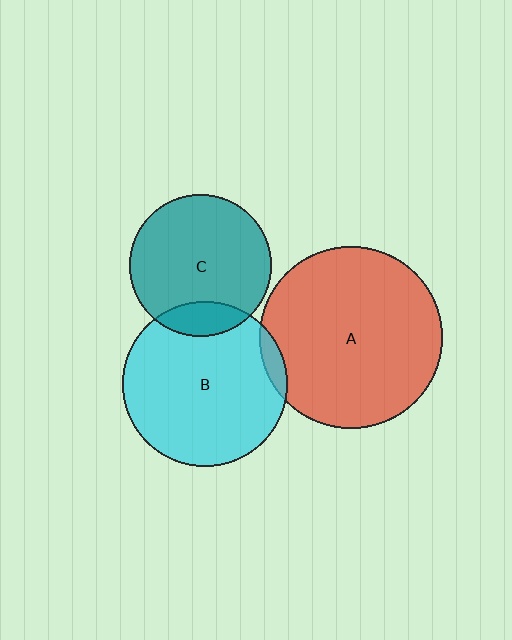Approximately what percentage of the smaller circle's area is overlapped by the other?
Approximately 5%.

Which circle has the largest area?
Circle A (red).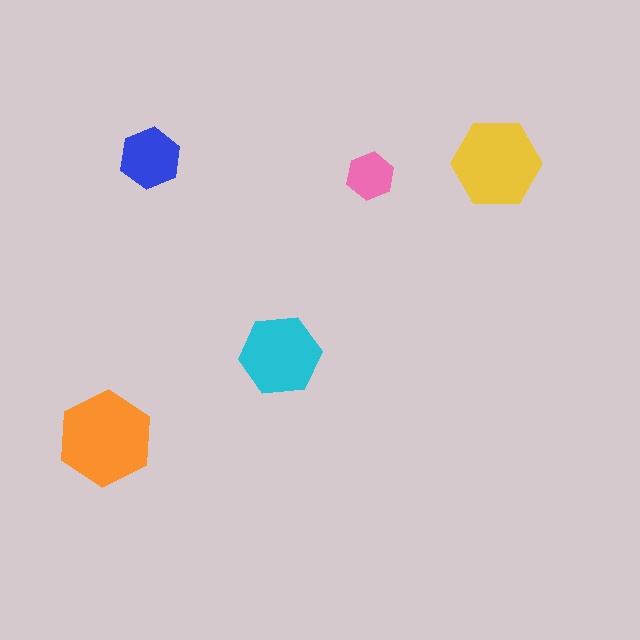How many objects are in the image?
There are 5 objects in the image.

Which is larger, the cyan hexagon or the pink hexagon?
The cyan one.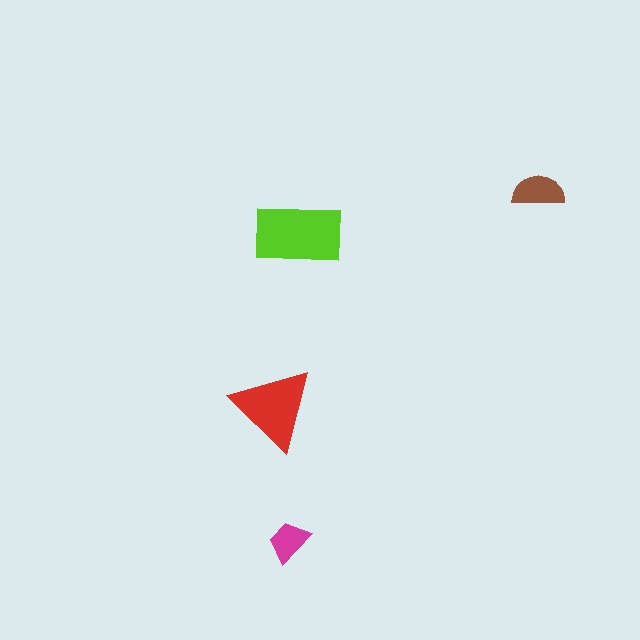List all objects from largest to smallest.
The lime rectangle, the red triangle, the brown semicircle, the magenta trapezoid.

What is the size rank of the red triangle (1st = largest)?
2nd.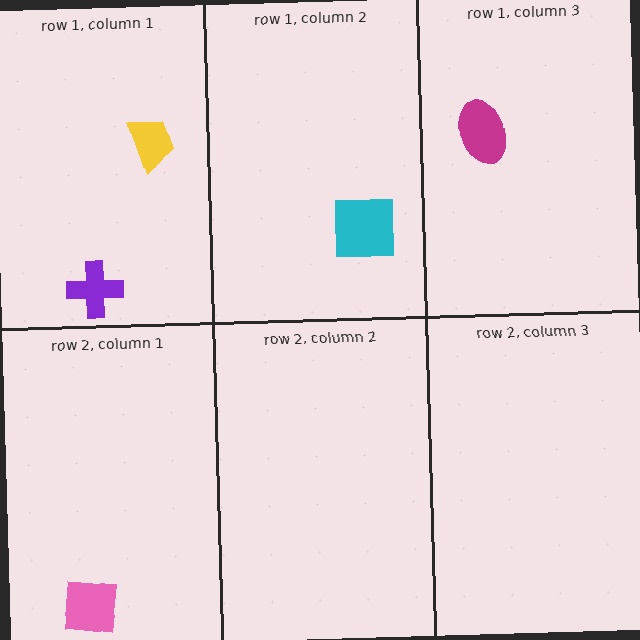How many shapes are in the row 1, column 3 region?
1.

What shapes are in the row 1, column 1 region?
The yellow trapezoid, the purple cross.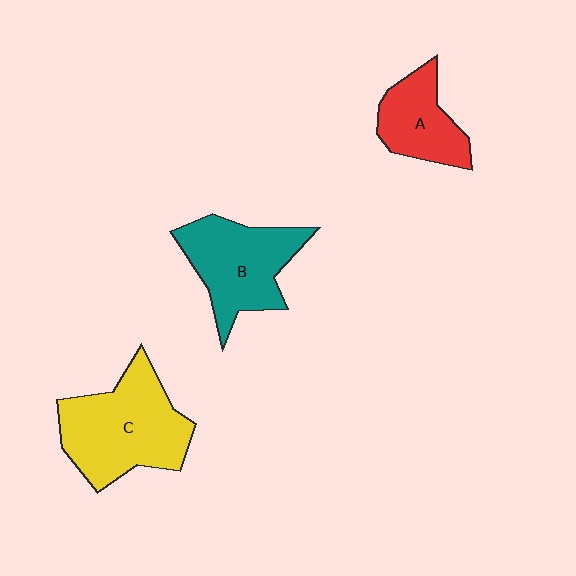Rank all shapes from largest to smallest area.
From largest to smallest: C (yellow), B (teal), A (red).